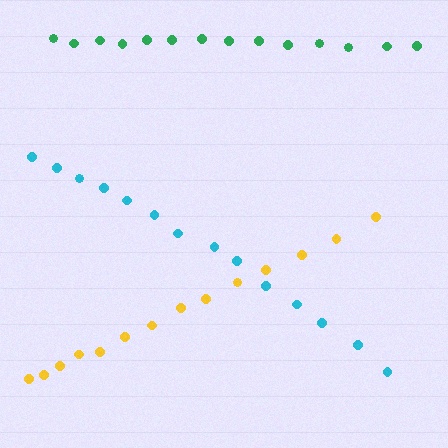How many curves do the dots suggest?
There are 3 distinct paths.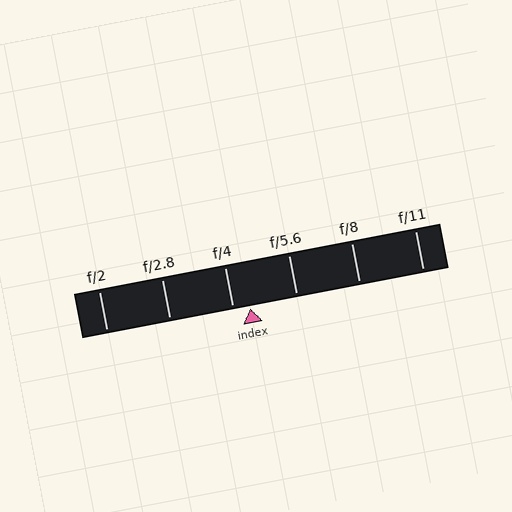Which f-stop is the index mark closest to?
The index mark is closest to f/4.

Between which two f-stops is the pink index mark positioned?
The index mark is between f/4 and f/5.6.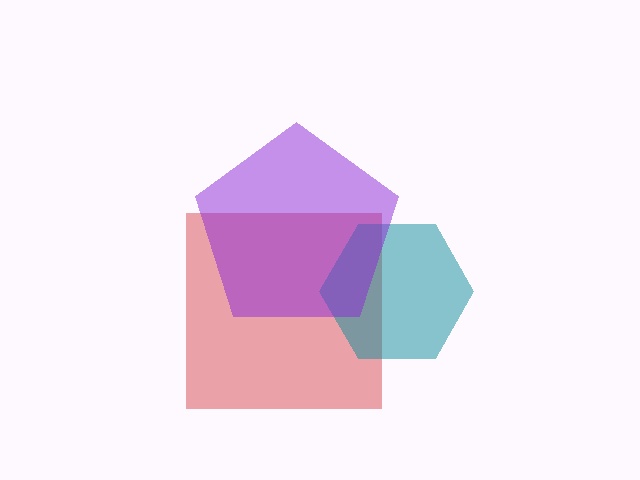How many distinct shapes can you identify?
There are 3 distinct shapes: a red square, a teal hexagon, a purple pentagon.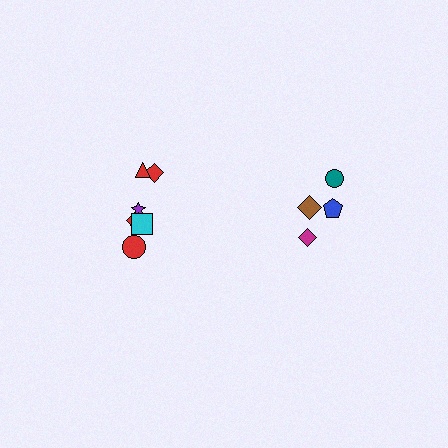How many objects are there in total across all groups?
There are 10 objects.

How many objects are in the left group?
There are 6 objects.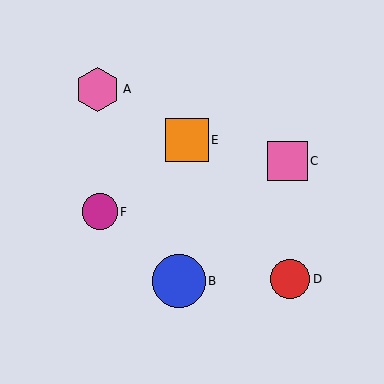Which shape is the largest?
The blue circle (labeled B) is the largest.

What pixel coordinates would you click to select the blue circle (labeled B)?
Click at (179, 281) to select the blue circle B.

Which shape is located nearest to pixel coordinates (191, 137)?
The orange square (labeled E) at (187, 140) is nearest to that location.